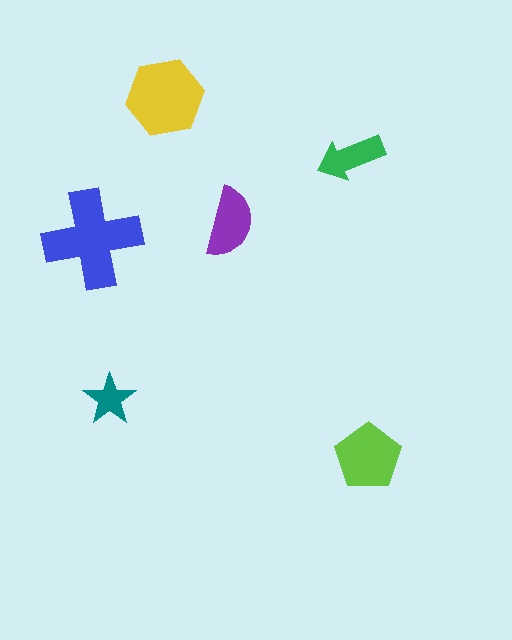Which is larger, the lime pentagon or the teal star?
The lime pentagon.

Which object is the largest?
The blue cross.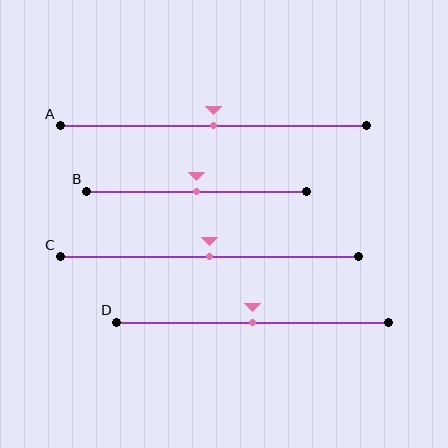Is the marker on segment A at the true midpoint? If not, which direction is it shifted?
Yes, the marker on segment A is at the true midpoint.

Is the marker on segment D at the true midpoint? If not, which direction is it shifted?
Yes, the marker on segment D is at the true midpoint.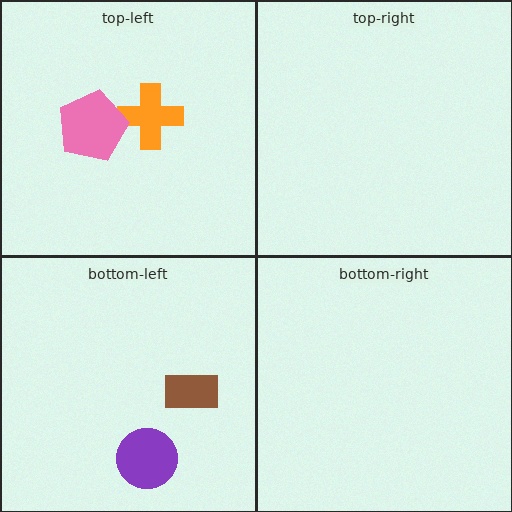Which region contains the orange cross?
The top-left region.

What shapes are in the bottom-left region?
The purple circle, the brown rectangle.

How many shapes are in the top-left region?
2.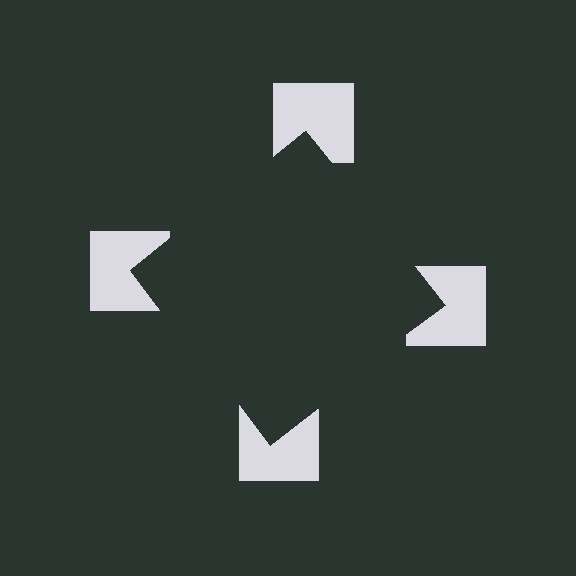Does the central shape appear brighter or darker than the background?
It typically appears slightly darker than the background, even though no actual brightness change is drawn.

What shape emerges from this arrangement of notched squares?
An illusory square — its edges are inferred from the aligned wedge cuts in the notched squares, not physically drawn.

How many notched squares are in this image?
There are 4 — one at each vertex of the illusory square.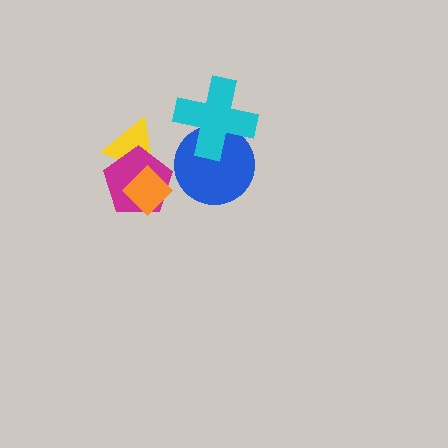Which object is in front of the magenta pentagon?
The orange diamond is in front of the magenta pentagon.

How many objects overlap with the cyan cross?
1 object overlaps with the cyan cross.